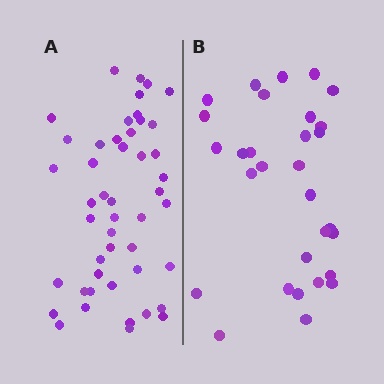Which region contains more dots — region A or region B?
Region A (the left region) has more dots.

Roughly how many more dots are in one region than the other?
Region A has approximately 15 more dots than region B.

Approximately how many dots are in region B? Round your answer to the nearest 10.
About 30 dots.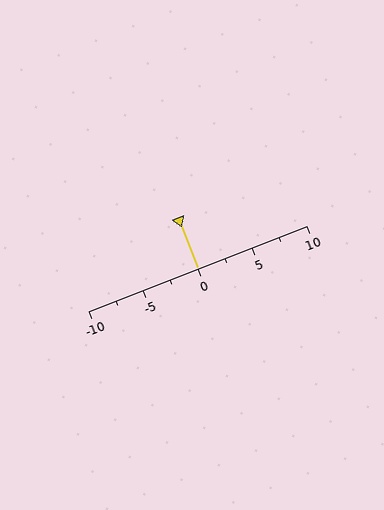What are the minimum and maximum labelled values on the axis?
The axis runs from -10 to 10.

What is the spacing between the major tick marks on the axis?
The major ticks are spaced 5 apart.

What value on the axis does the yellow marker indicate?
The marker indicates approximately 0.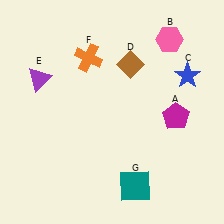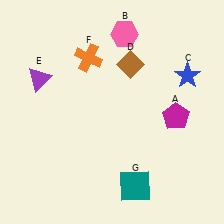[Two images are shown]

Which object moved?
The pink hexagon (B) moved left.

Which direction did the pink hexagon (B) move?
The pink hexagon (B) moved left.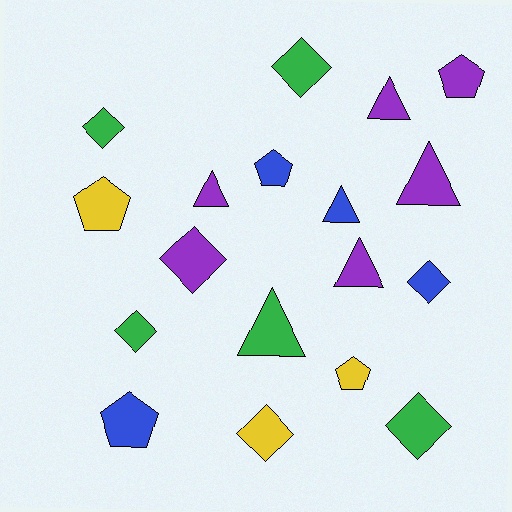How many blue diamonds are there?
There is 1 blue diamond.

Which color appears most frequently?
Purple, with 6 objects.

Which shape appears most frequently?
Diamond, with 7 objects.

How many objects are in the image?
There are 18 objects.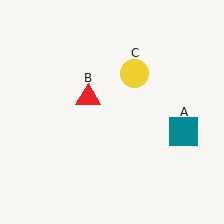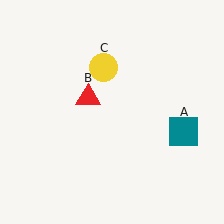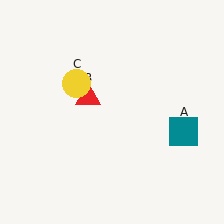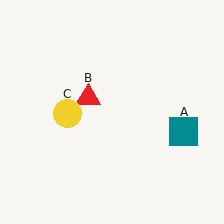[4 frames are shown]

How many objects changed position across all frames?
1 object changed position: yellow circle (object C).